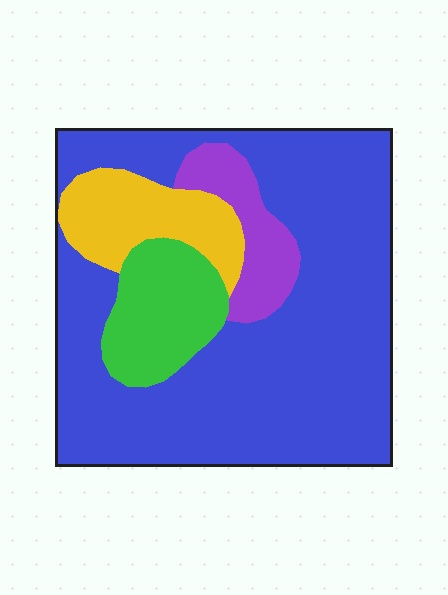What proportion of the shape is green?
Green covers about 10% of the shape.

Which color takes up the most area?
Blue, at roughly 70%.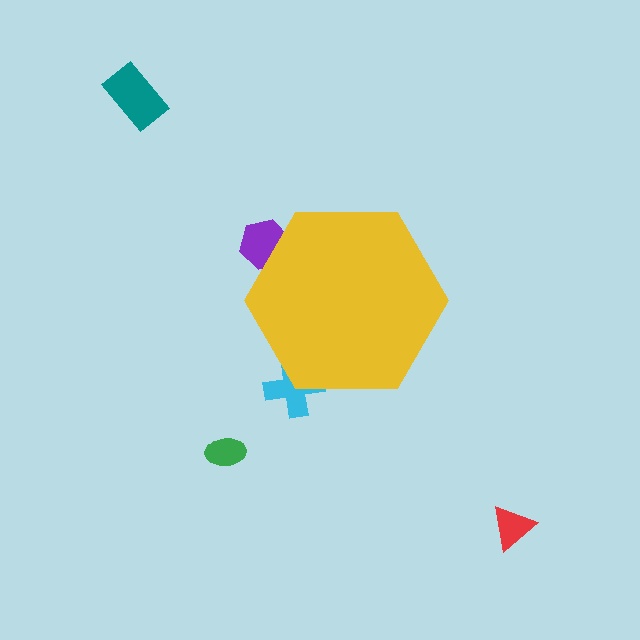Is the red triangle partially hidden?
No, the red triangle is fully visible.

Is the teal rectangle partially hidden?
No, the teal rectangle is fully visible.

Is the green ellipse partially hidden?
No, the green ellipse is fully visible.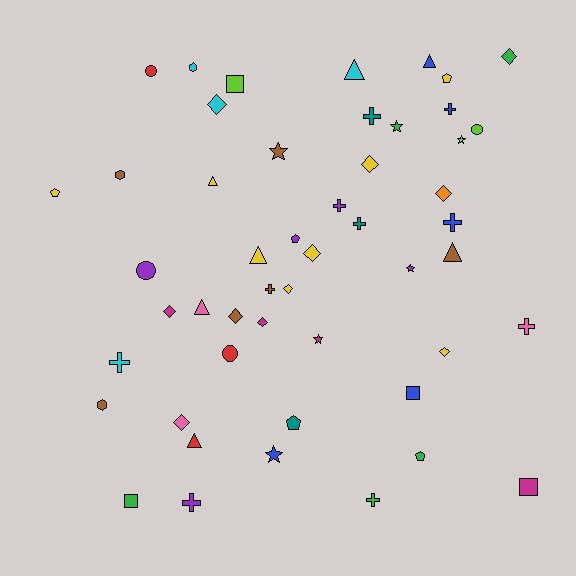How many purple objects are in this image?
There are 5 purple objects.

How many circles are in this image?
There are 4 circles.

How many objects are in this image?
There are 50 objects.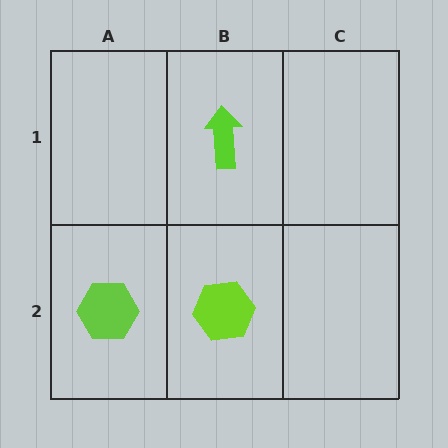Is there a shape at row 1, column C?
No, that cell is empty.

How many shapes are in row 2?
2 shapes.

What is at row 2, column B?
A lime hexagon.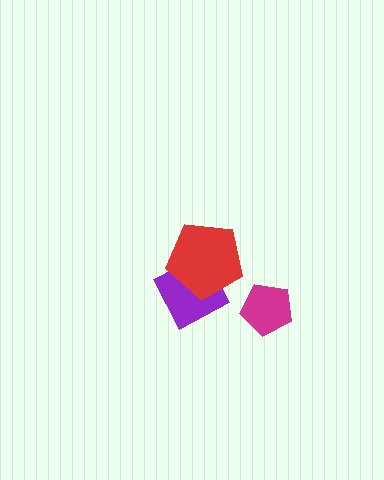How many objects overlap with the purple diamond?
1 object overlaps with the purple diamond.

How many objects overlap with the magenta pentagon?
0 objects overlap with the magenta pentagon.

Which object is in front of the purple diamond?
The red pentagon is in front of the purple diamond.